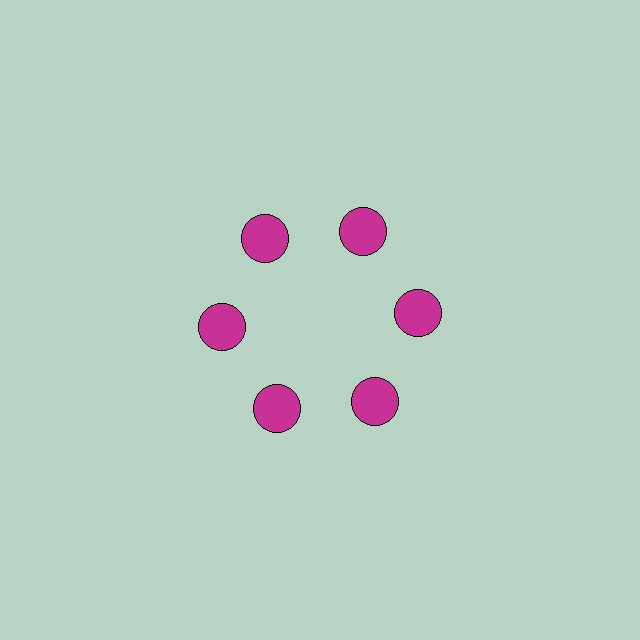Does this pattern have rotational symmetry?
Yes, this pattern has 6-fold rotational symmetry. It looks the same after rotating 60 degrees around the center.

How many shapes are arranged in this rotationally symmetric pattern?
There are 6 shapes, arranged in 6 groups of 1.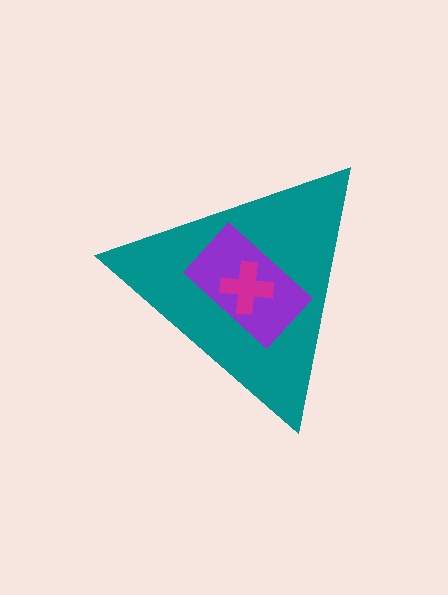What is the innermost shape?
The magenta cross.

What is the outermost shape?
The teal triangle.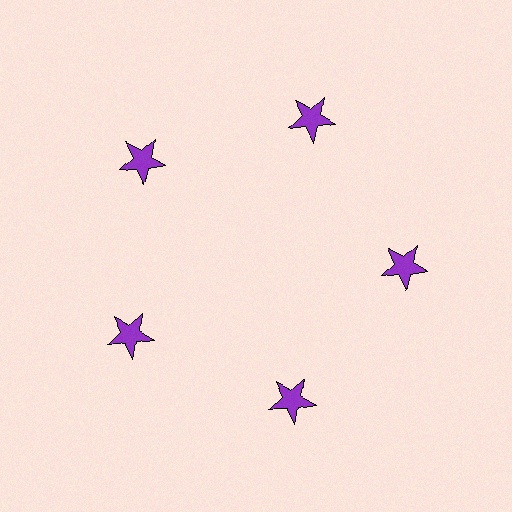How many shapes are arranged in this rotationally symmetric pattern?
There are 5 shapes, arranged in 5 groups of 1.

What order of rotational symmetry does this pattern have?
This pattern has 5-fold rotational symmetry.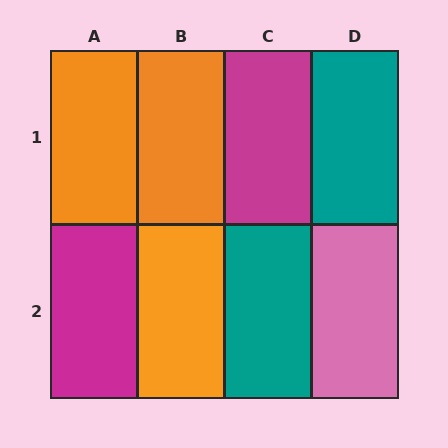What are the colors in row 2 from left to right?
Magenta, orange, teal, pink.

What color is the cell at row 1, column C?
Magenta.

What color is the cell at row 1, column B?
Orange.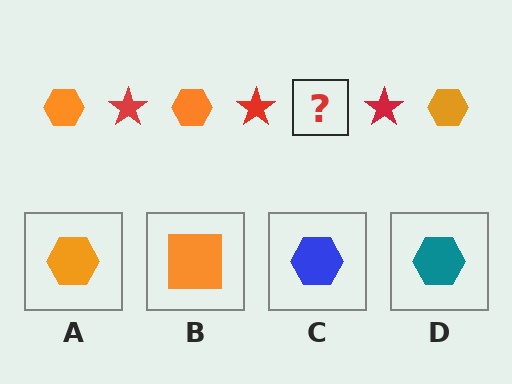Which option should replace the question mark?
Option A.